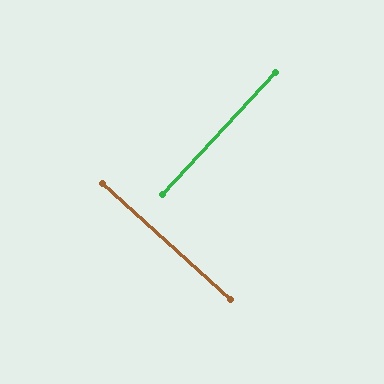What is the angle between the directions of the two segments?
Approximately 90 degrees.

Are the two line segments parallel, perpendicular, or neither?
Perpendicular — they meet at approximately 90°.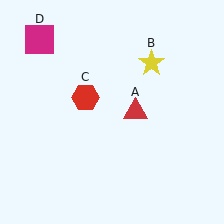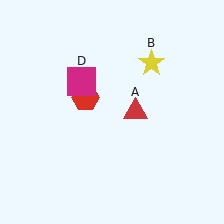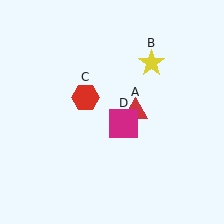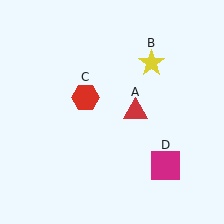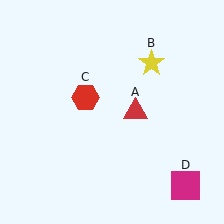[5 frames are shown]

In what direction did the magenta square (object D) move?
The magenta square (object D) moved down and to the right.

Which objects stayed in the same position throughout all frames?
Red triangle (object A) and yellow star (object B) and red hexagon (object C) remained stationary.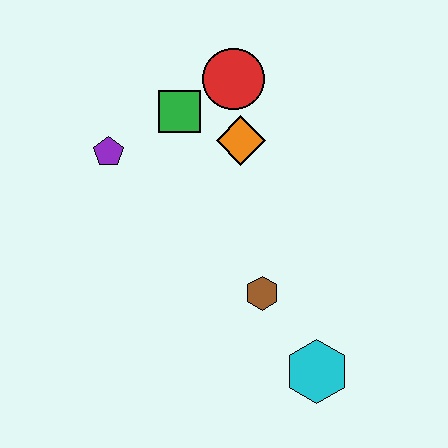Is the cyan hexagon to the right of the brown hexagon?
Yes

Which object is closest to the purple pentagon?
The green square is closest to the purple pentagon.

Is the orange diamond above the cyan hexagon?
Yes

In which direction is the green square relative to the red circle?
The green square is to the left of the red circle.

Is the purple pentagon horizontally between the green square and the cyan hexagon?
No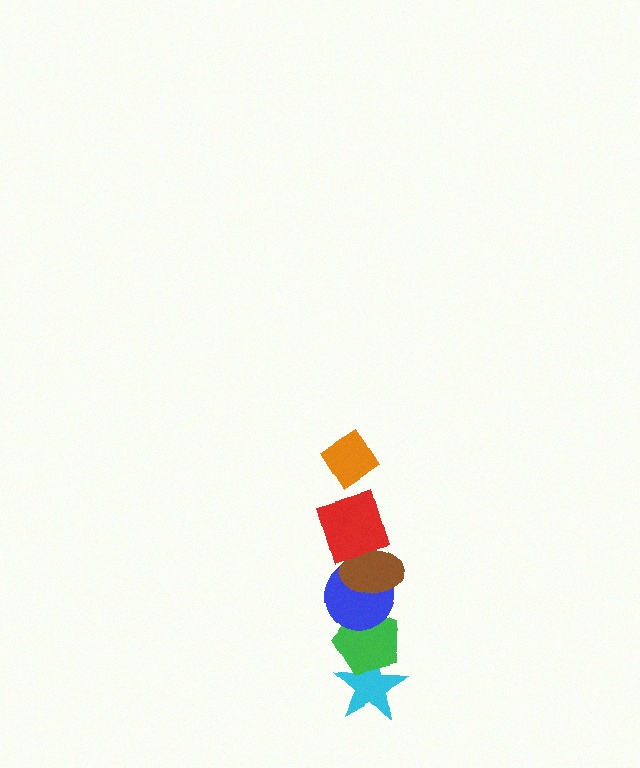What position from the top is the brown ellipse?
The brown ellipse is 3rd from the top.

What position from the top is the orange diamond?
The orange diamond is 1st from the top.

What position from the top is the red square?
The red square is 2nd from the top.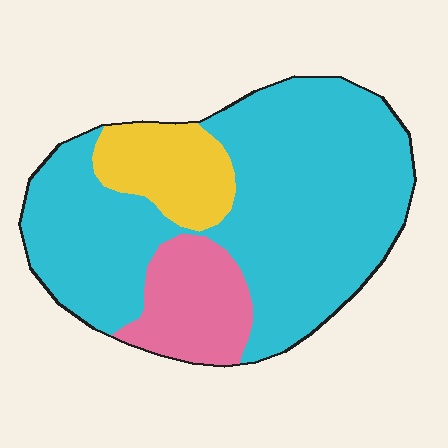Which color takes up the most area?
Cyan, at roughly 70%.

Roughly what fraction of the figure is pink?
Pink covers about 15% of the figure.